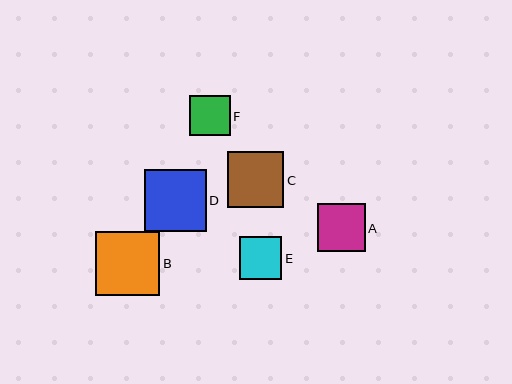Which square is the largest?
Square B is the largest with a size of approximately 64 pixels.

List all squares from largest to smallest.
From largest to smallest: B, D, C, A, E, F.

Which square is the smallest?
Square F is the smallest with a size of approximately 40 pixels.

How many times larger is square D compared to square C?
Square D is approximately 1.1 times the size of square C.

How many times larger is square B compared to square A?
Square B is approximately 1.3 times the size of square A.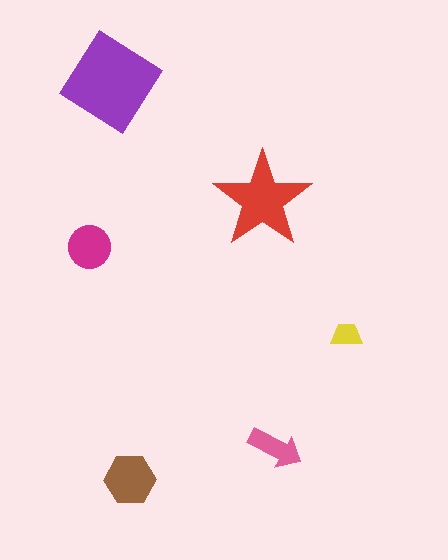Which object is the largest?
The purple diamond.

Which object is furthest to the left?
The magenta circle is leftmost.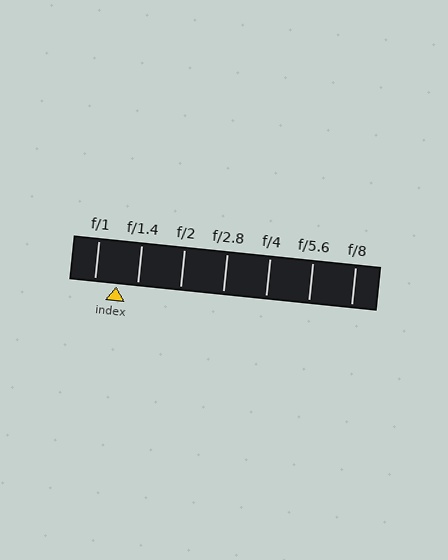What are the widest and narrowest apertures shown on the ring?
The widest aperture shown is f/1 and the narrowest is f/8.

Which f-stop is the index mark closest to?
The index mark is closest to f/1.4.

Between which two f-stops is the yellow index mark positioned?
The index mark is between f/1 and f/1.4.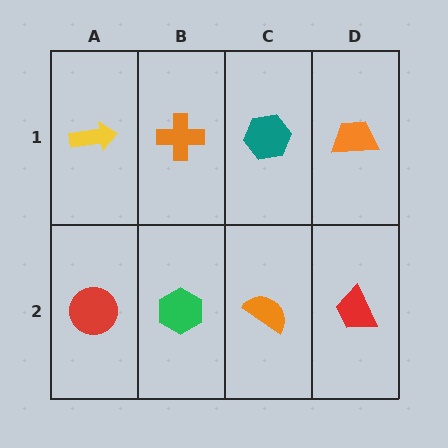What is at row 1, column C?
A teal hexagon.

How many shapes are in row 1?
4 shapes.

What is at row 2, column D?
A red trapezoid.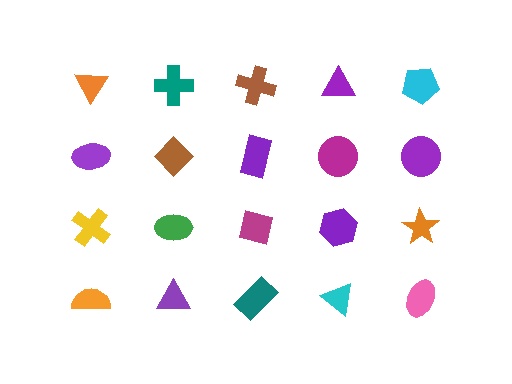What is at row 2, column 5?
A purple circle.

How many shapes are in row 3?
5 shapes.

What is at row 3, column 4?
A purple hexagon.